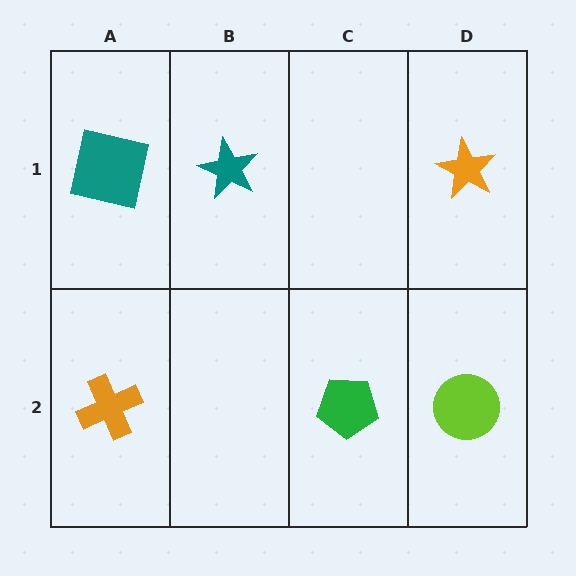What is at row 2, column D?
A lime circle.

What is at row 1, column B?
A teal star.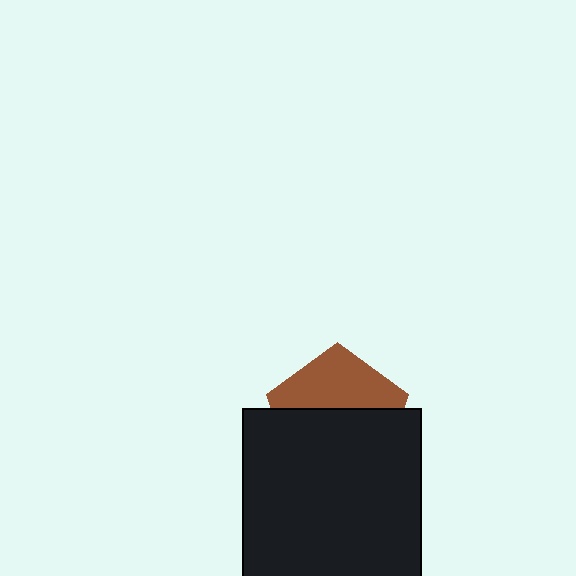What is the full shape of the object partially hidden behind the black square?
The partially hidden object is a brown pentagon.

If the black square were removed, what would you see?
You would see the complete brown pentagon.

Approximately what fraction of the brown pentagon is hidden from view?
Roughly 59% of the brown pentagon is hidden behind the black square.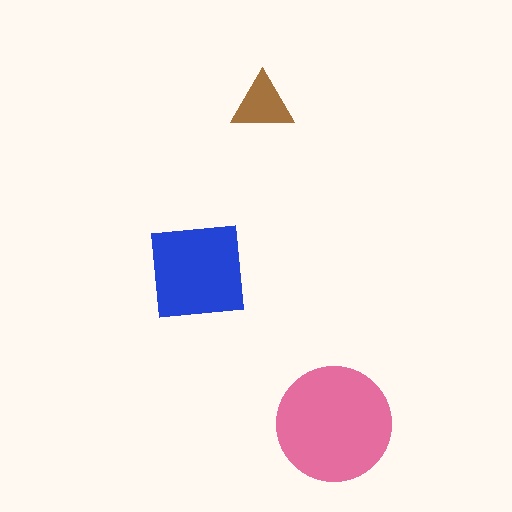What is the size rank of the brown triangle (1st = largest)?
3rd.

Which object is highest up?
The brown triangle is topmost.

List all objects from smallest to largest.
The brown triangle, the blue square, the pink circle.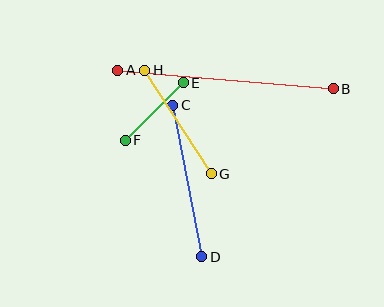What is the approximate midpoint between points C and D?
The midpoint is at approximately (187, 181) pixels.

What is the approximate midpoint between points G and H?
The midpoint is at approximately (178, 122) pixels.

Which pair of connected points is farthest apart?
Points A and B are farthest apart.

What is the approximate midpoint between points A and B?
The midpoint is at approximately (225, 79) pixels.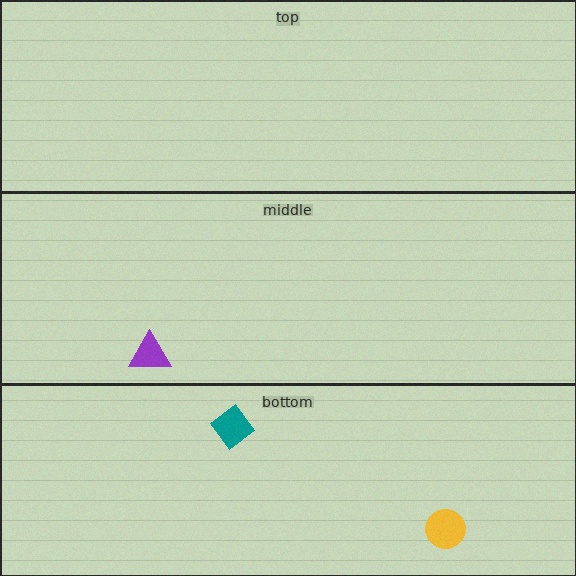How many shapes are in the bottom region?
2.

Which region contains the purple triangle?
The middle region.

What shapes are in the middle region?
The purple triangle.